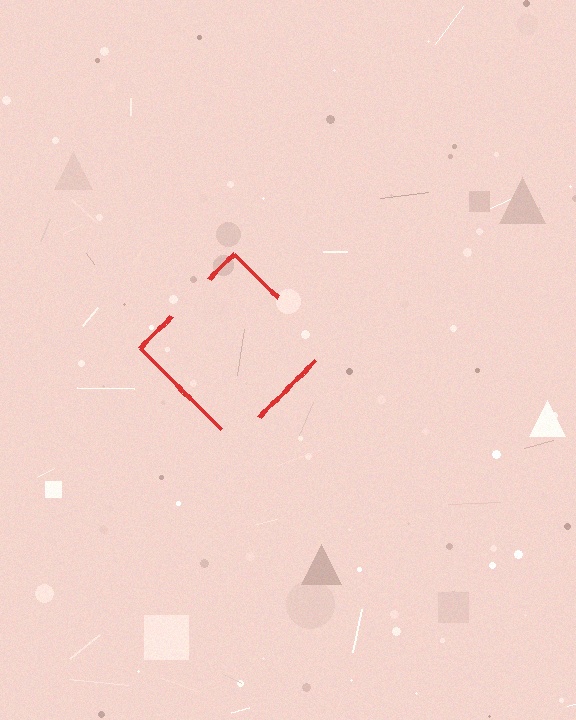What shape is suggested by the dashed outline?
The dashed outline suggests a diamond.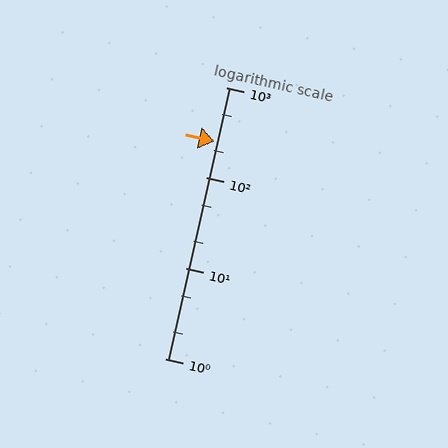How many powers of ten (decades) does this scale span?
The scale spans 3 decades, from 1 to 1000.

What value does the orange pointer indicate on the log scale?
The pointer indicates approximately 250.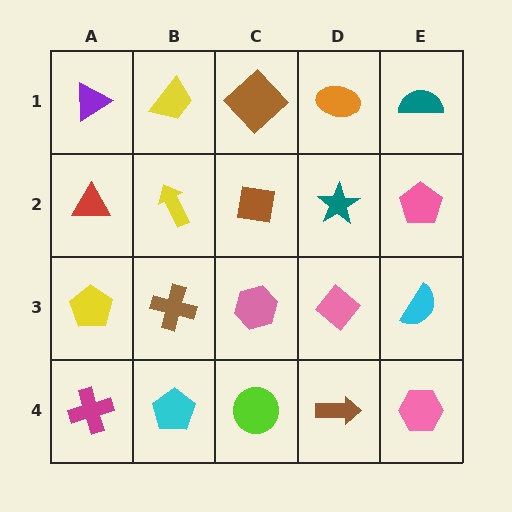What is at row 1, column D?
An orange ellipse.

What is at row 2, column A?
A red triangle.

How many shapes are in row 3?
5 shapes.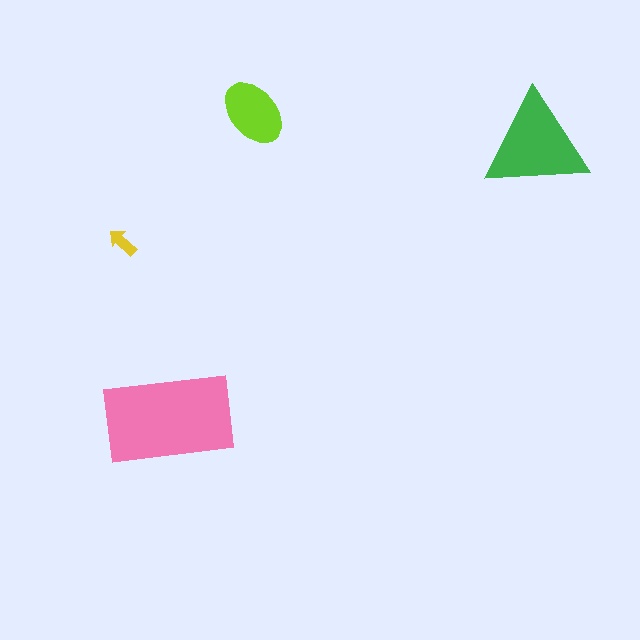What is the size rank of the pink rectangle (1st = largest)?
1st.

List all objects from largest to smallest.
The pink rectangle, the green triangle, the lime ellipse, the yellow arrow.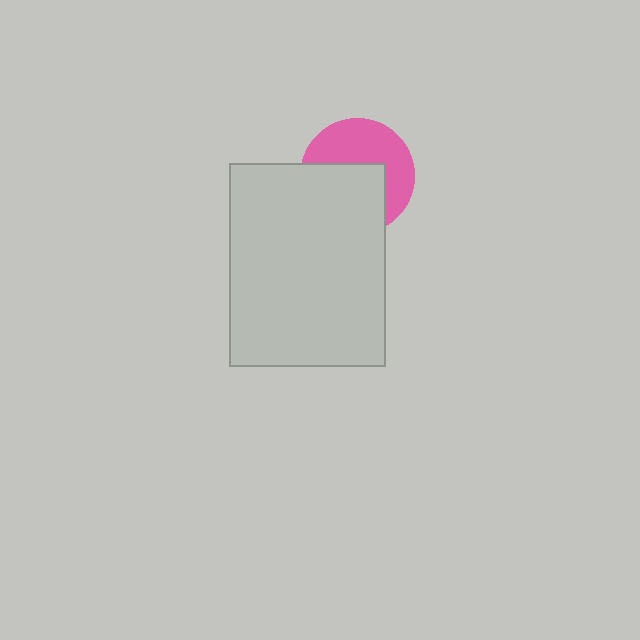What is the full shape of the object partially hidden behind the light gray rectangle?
The partially hidden object is a pink circle.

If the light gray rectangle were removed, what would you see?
You would see the complete pink circle.